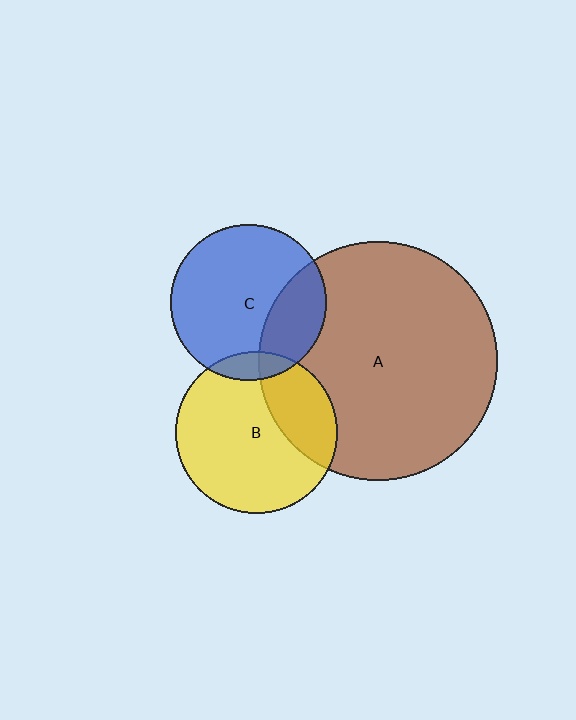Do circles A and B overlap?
Yes.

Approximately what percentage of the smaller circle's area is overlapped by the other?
Approximately 25%.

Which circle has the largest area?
Circle A (brown).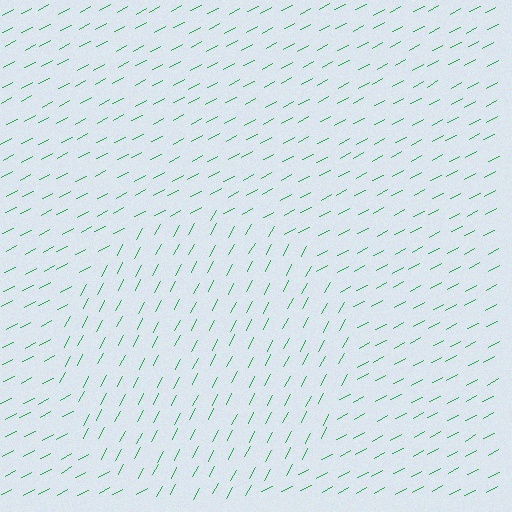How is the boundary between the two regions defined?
The boundary is defined purely by a change in line orientation (approximately 34 degrees difference). All lines are the same color and thickness.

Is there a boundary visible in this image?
Yes, there is a texture boundary formed by a change in line orientation.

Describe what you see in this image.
The image is filled with small green line segments. A circle region in the image has lines oriented differently from the surrounding lines, creating a visible texture boundary.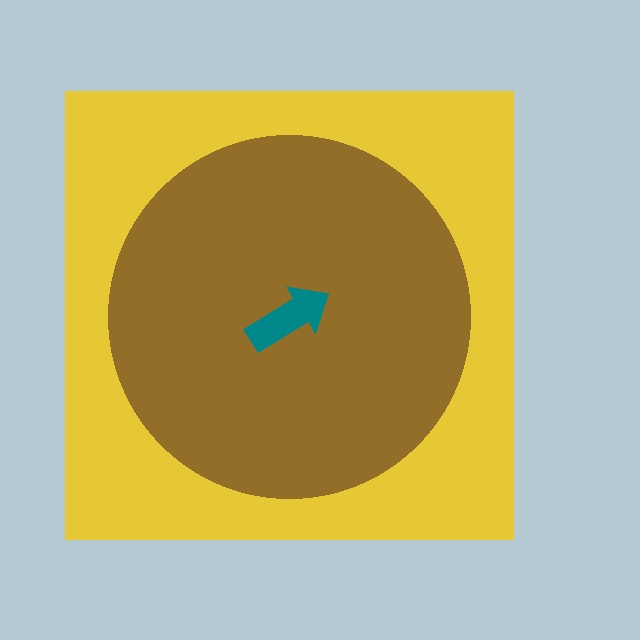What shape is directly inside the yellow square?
The brown circle.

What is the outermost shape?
The yellow square.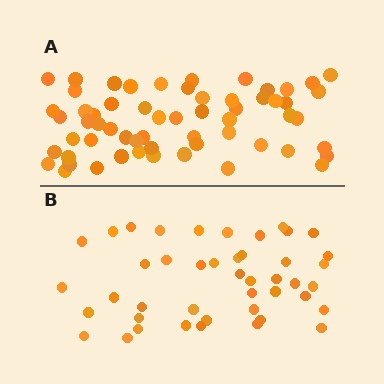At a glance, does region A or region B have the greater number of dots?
Region A (the top region) has more dots.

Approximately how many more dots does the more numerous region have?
Region A has approximately 15 more dots than region B.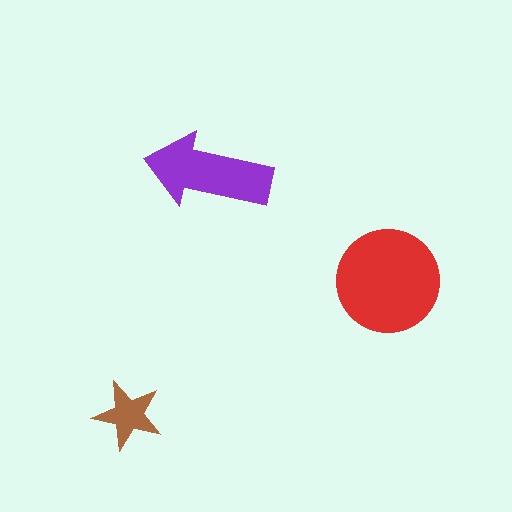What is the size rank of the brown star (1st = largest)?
3rd.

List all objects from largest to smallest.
The red circle, the purple arrow, the brown star.